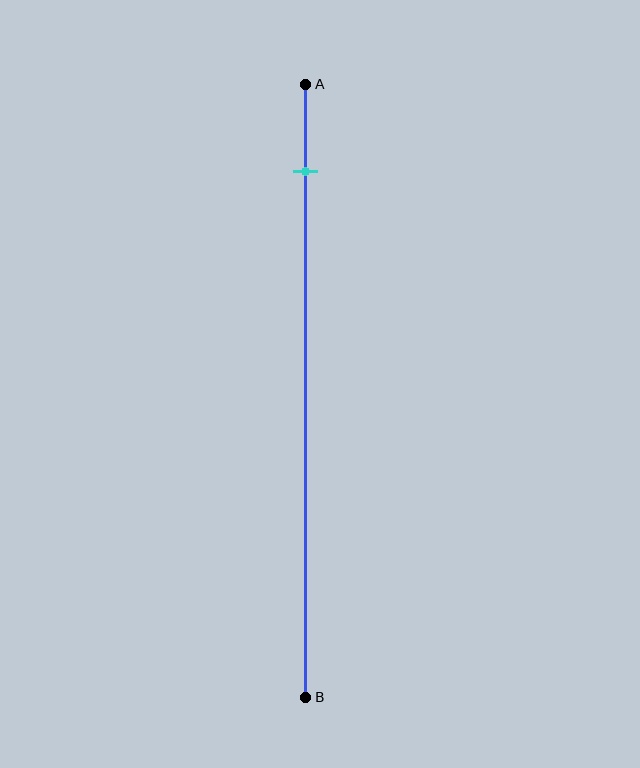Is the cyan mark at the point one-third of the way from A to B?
No, the mark is at about 15% from A, not at the 33% one-third point.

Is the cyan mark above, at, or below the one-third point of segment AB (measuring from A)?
The cyan mark is above the one-third point of segment AB.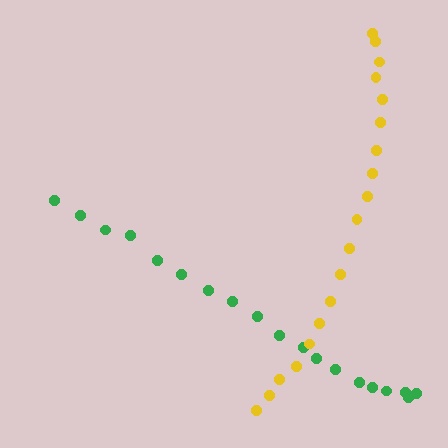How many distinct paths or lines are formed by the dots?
There are 2 distinct paths.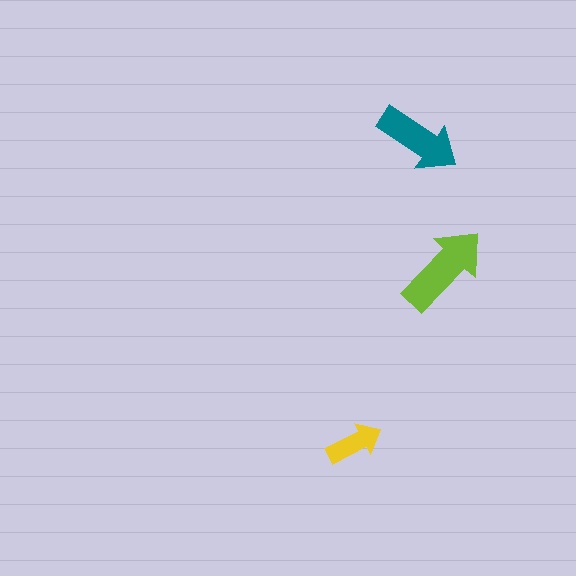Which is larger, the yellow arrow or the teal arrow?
The teal one.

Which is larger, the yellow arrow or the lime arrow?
The lime one.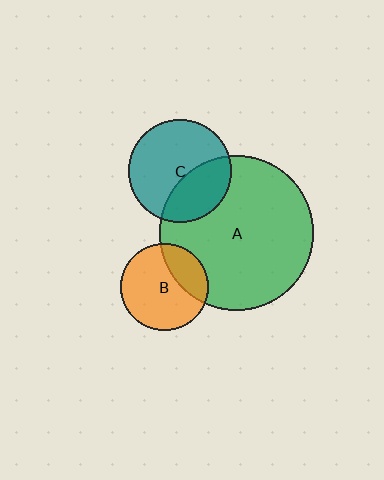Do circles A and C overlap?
Yes.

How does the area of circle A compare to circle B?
Approximately 3.1 times.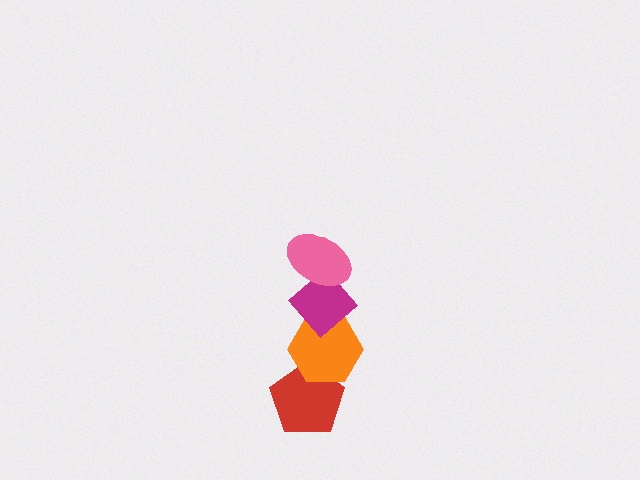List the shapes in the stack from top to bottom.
From top to bottom: the pink ellipse, the magenta diamond, the orange hexagon, the red pentagon.